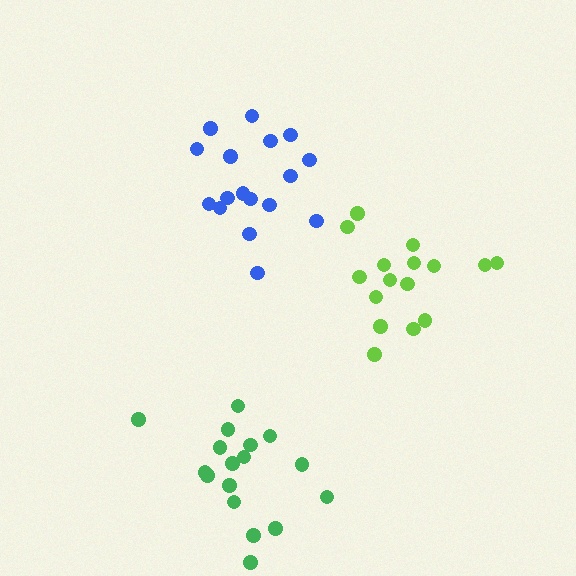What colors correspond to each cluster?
The clusters are colored: green, blue, lime.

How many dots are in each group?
Group 1: 17 dots, Group 2: 17 dots, Group 3: 16 dots (50 total).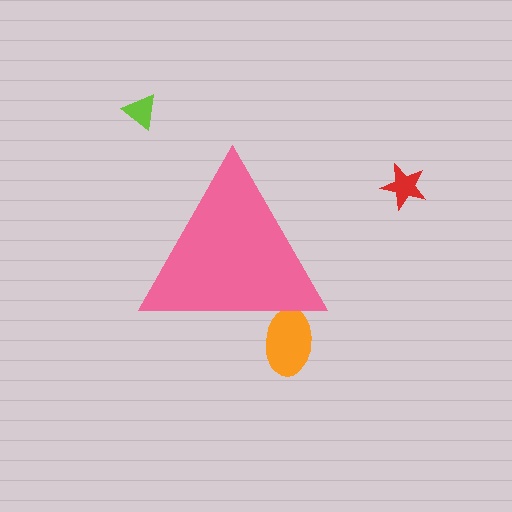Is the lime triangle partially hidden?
No, the lime triangle is fully visible.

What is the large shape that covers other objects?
A pink triangle.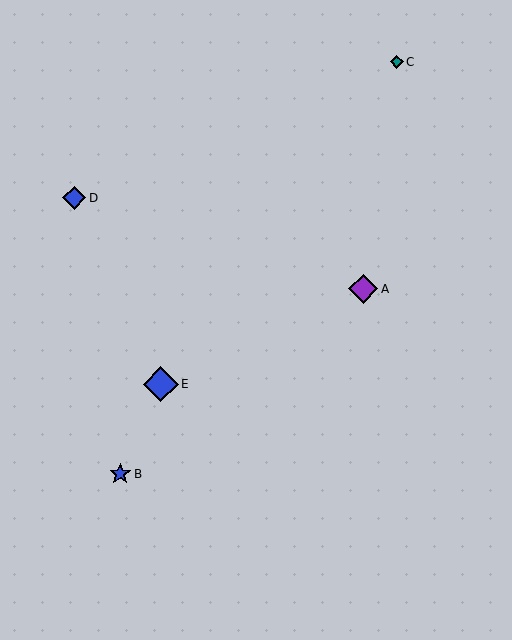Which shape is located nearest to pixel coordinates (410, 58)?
The teal diamond (labeled C) at (397, 62) is nearest to that location.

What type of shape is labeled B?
Shape B is a blue star.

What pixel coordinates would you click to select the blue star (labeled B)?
Click at (120, 474) to select the blue star B.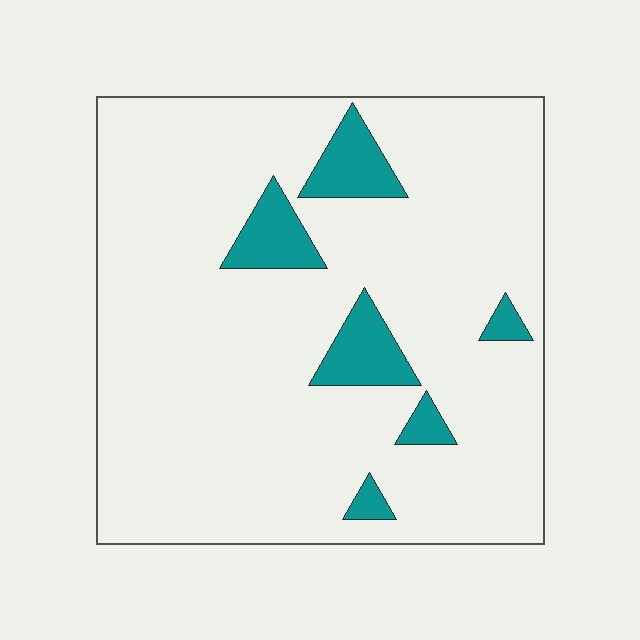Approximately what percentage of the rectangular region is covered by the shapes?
Approximately 10%.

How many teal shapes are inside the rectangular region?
6.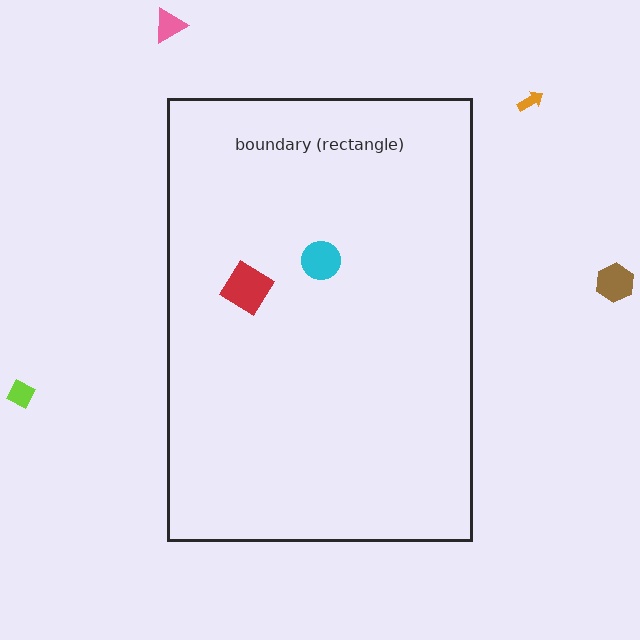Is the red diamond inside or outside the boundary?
Inside.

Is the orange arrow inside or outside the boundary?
Outside.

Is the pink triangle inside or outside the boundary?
Outside.